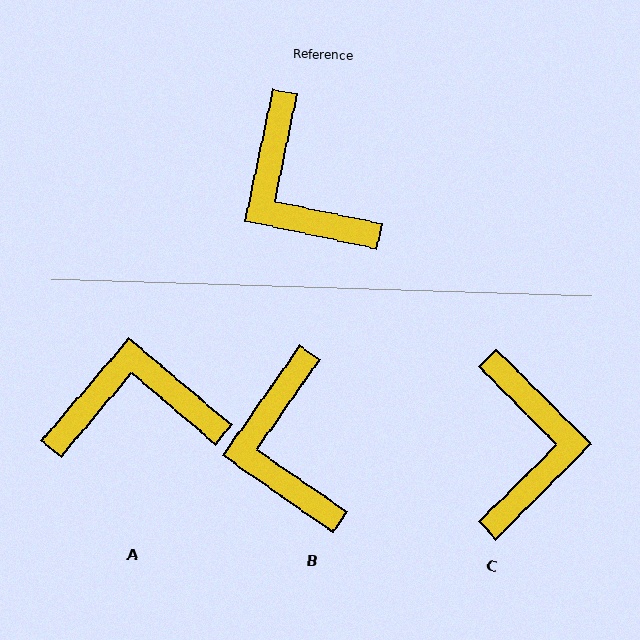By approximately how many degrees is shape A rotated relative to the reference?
Approximately 119 degrees clockwise.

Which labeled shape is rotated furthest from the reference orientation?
C, about 147 degrees away.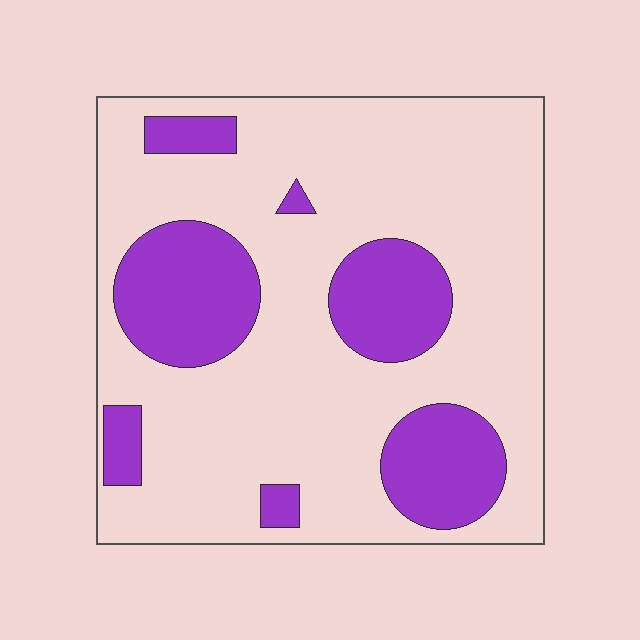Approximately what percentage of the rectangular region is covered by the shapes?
Approximately 25%.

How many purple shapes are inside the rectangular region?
7.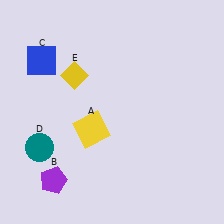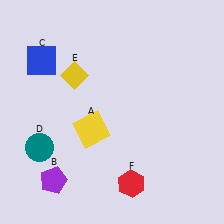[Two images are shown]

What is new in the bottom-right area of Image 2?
A red hexagon (F) was added in the bottom-right area of Image 2.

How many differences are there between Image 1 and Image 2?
There is 1 difference between the two images.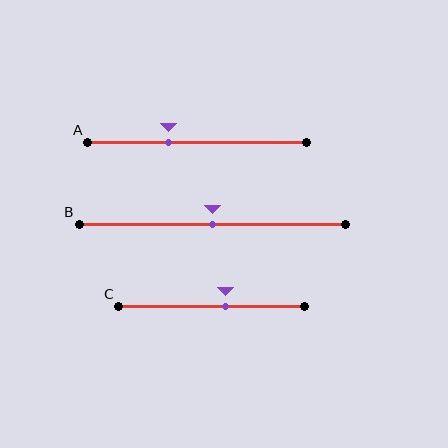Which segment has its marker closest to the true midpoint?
Segment B has its marker closest to the true midpoint.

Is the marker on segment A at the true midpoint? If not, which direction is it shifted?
No, the marker on segment A is shifted to the left by about 13% of the segment length.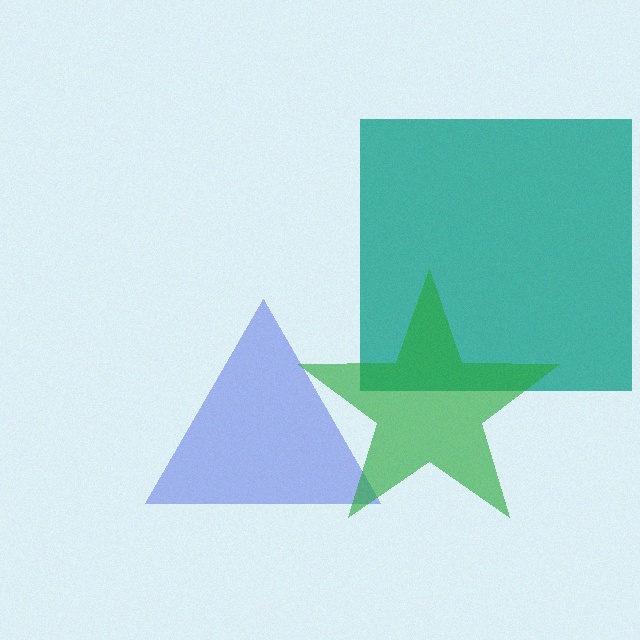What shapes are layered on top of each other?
The layered shapes are: a teal square, a blue triangle, a green star.